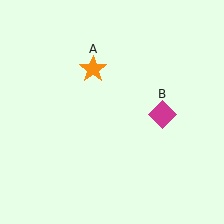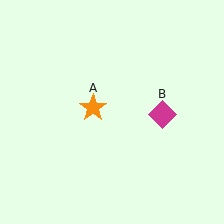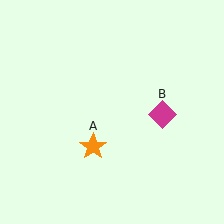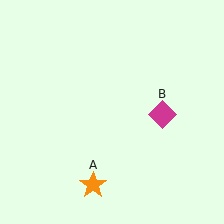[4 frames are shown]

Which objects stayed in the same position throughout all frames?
Magenta diamond (object B) remained stationary.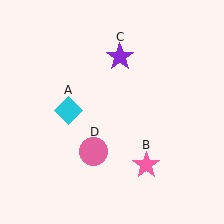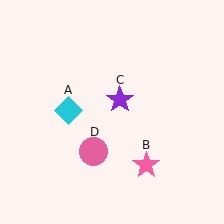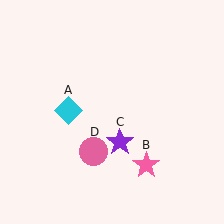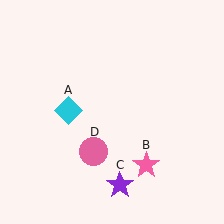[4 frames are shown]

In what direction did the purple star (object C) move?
The purple star (object C) moved down.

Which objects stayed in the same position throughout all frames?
Cyan diamond (object A) and pink star (object B) and pink circle (object D) remained stationary.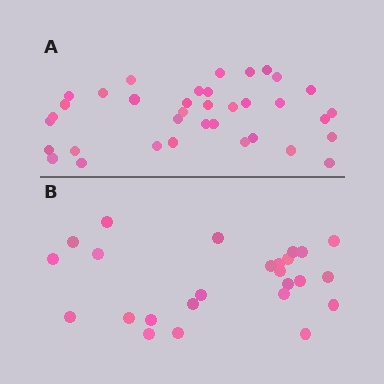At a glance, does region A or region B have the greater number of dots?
Region A (the top region) has more dots.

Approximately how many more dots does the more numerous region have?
Region A has roughly 12 or so more dots than region B.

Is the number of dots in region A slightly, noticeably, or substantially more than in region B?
Region A has noticeably more, but not dramatically so. The ratio is roughly 1.4 to 1.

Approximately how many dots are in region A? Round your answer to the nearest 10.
About 40 dots. (The exact count is 36, which rounds to 40.)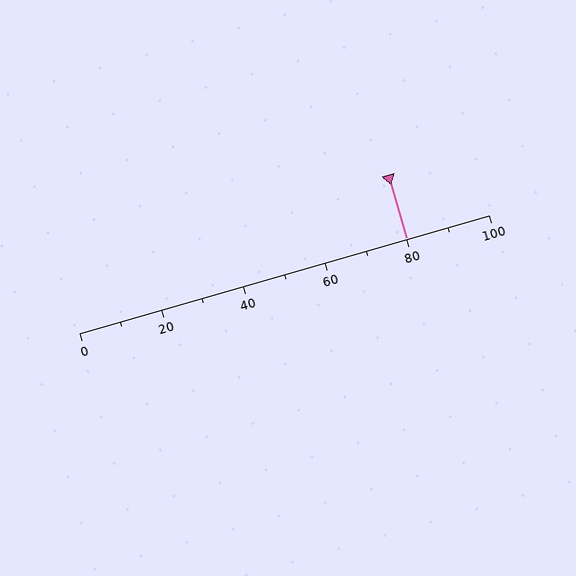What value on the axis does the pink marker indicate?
The marker indicates approximately 80.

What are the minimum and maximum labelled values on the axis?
The axis runs from 0 to 100.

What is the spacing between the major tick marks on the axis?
The major ticks are spaced 20 apart.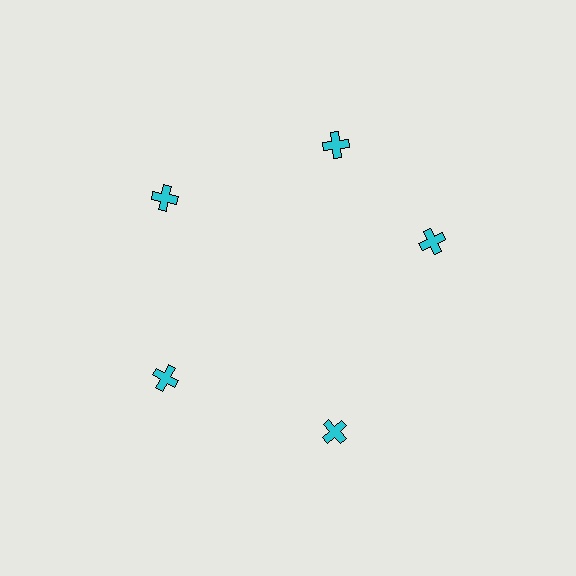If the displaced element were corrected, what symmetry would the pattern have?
It would have 5-fold rotational symmetry — the pattern would map onto itself every 72 degrees.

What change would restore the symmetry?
The symmetry would be restored by rotating it back into even spacing with its neighbors so that all 5 crosses sit at equal angles and equal distance from the center.